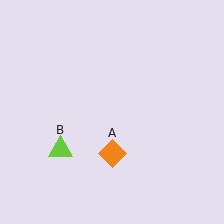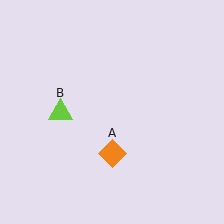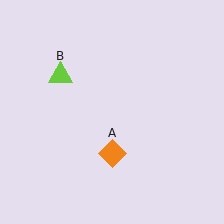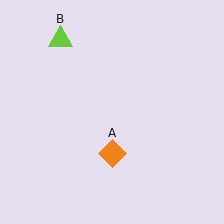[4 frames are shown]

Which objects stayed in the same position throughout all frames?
Orange diamond (object A) remained stationary.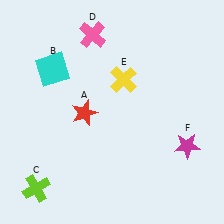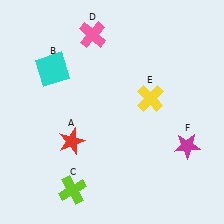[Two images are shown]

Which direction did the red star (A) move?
The red star (A) moved down.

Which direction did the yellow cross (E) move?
The yellow cross (E) moved right.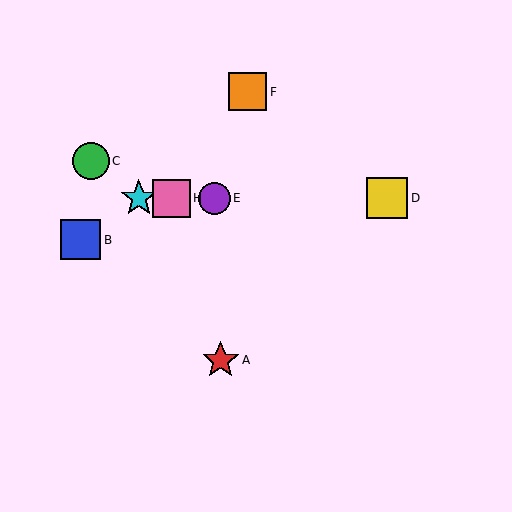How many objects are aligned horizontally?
4 objects (D, E, G, H) are aligned horizontally.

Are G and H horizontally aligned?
Yes, both are at y≈198.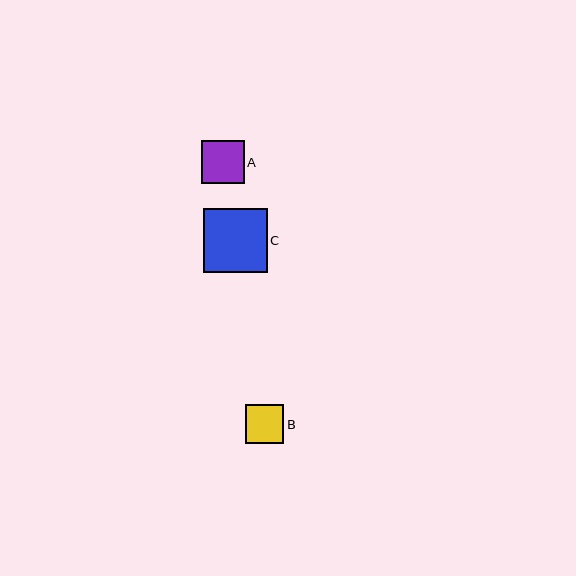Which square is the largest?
Square C is the largest with a size of approximately 63 pixels.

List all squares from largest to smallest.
From largest to smallest: C, A, B.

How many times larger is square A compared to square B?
Square A is approximately 1.1 times the size of square B.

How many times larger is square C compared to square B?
Square C is approximately 1.7 times the size of square B.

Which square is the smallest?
Square B is the smallest with a size of approximately 38 pixels.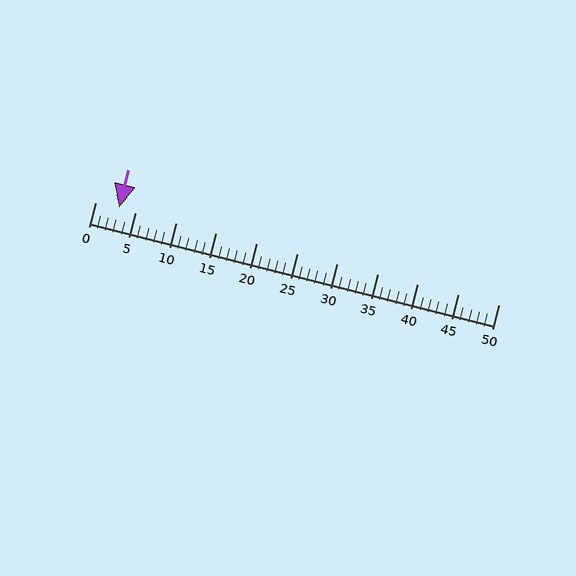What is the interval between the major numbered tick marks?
The major tick marks are spaced 5 units apart.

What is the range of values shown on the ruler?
The ruler shows values from 0 to 50.